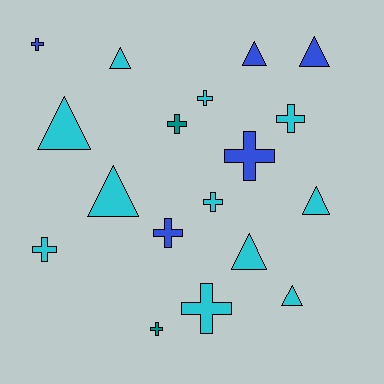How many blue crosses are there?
There are 3 blue crosses.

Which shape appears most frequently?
Cross, with 10 objects.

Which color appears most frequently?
Cyan, with 11 objects.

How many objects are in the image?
There are 18 objects.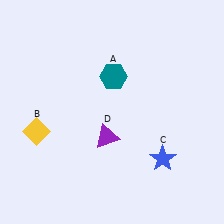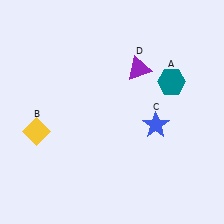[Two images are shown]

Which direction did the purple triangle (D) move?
The purple triangle (D) moved up.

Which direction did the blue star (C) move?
The blue star (C) moved up.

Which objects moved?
The objects that moved are: the teal hexagon (A), the blue star (C), the purple triangle (D).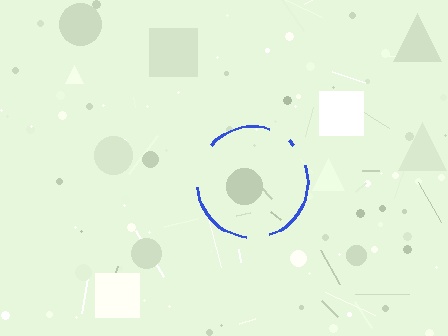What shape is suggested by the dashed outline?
The dashed outline suggests a circle.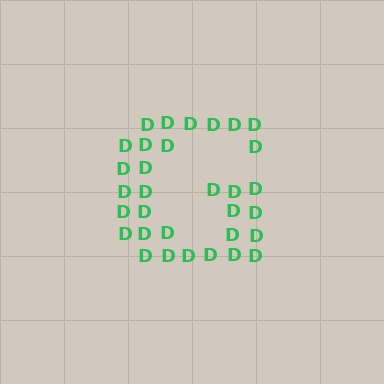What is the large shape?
The large shape is the letter G.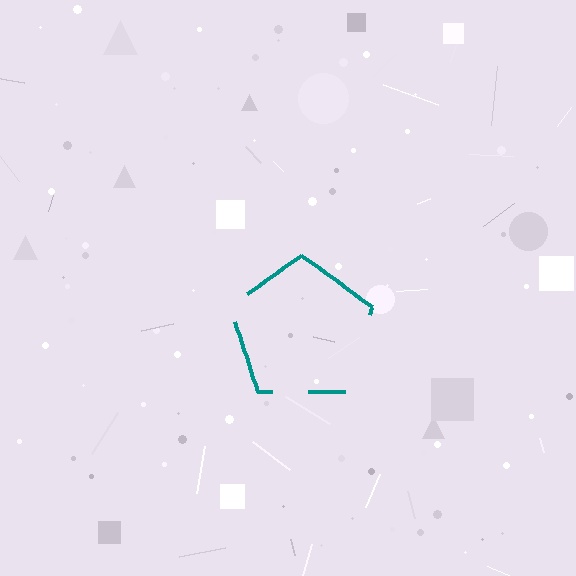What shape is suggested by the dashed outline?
The dashed outline suggests a pentagon.